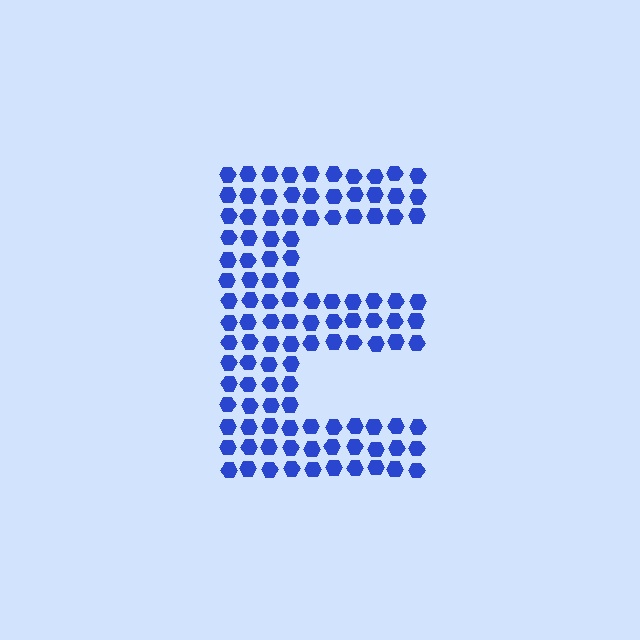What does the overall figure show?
The overall figure shows the letter E.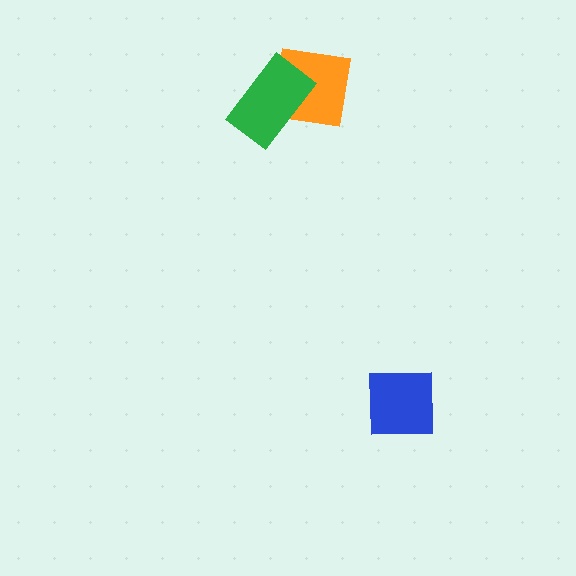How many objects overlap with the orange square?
1 object overlaps with the orange square.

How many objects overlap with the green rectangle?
1 object overlaps with the green rectangle.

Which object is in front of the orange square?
The green rectangle is in front of the orange square.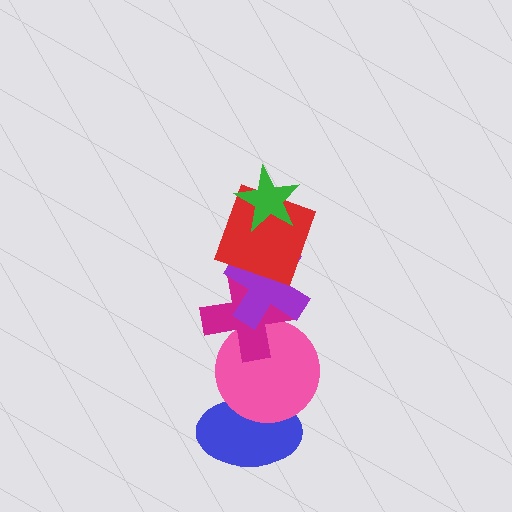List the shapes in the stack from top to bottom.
From top to bottom: the green star, the red square, the purple cross, the magenta cross, the pink circle, the blue ellipse.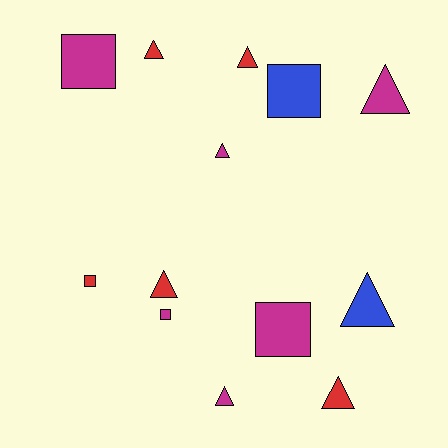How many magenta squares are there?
There are 3 magenta squares.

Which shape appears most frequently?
Triangle, with 8 objects.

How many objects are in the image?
There are 13 objects.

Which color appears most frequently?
Magenta, with 6 objects.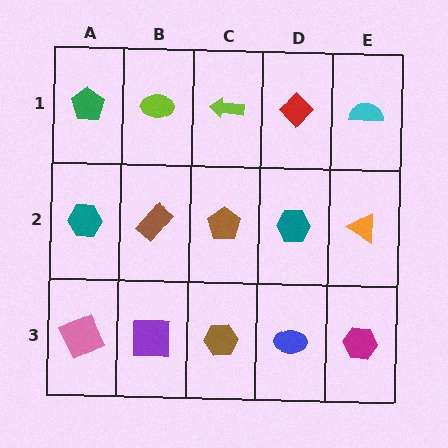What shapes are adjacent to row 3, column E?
An orange triangle (row 2, column E), a blue ellipse (row 3, column D).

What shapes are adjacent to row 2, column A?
A green pentagon (row 1, column A), a pink square (row 3, column A), a brown rectangle (row 2, column B).